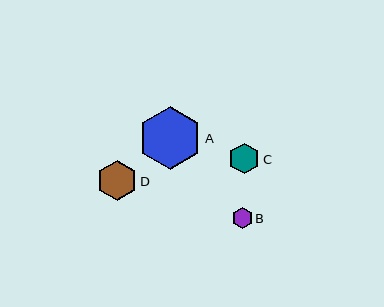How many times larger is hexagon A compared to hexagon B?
Hexagon A is approximately 3.0 times the size of hexagon B.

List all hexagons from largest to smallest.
From largest to smallest: A, D, C, B.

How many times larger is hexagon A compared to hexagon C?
Hexagon A is approximately 2.1 times the size of hexagon C.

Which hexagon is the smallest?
Hexagon B is the smallest with a size of approximately 21 pixels.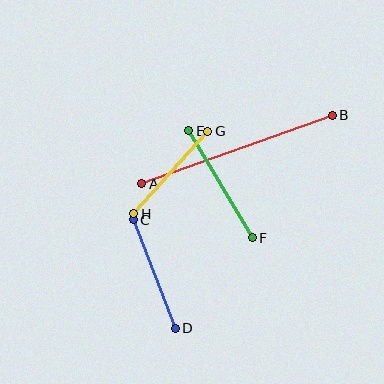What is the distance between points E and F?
The distance is approximately 125 pixels.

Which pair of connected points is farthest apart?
Points A and B are farthest apart.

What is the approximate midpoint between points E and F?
The midpoint is at approximately (220, 184) pixels.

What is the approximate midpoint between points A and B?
The midpoint is at approximately (237, 149) pixels.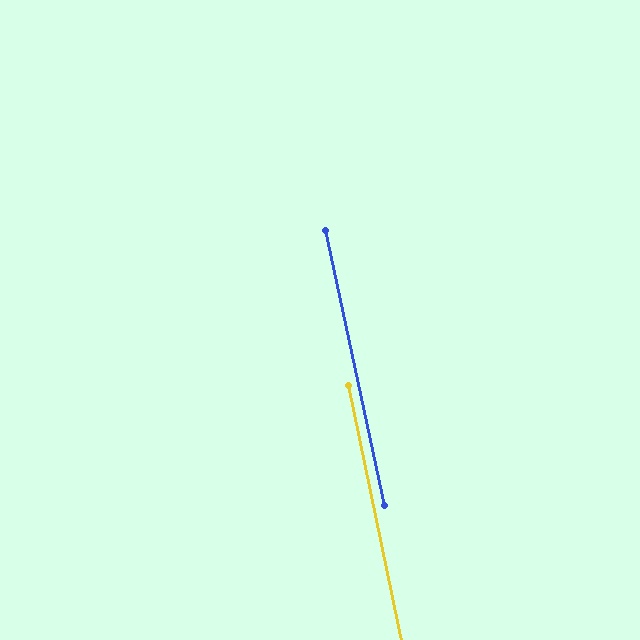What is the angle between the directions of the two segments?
Approximately 0 degrees.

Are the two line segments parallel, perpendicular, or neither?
Parallel — their directions differ by only 0.4°.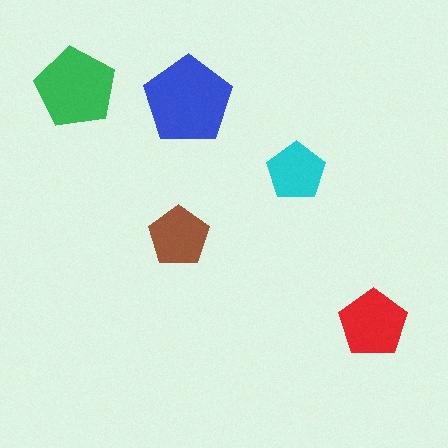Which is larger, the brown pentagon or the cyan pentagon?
The brown one.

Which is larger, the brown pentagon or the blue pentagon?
The blue one.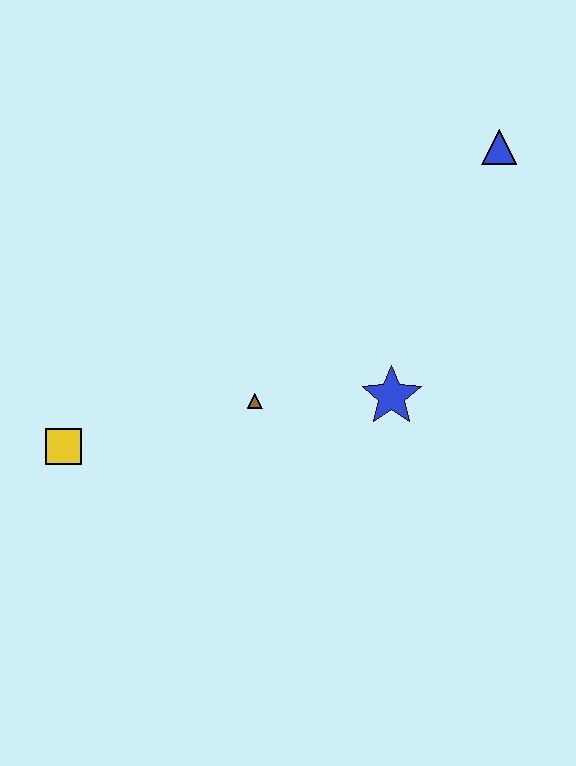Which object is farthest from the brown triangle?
The blue triangle is farthest from the brown triangle.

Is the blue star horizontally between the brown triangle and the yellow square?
No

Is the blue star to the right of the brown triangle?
Yes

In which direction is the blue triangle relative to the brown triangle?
The blue triangle is above the brown triangle.